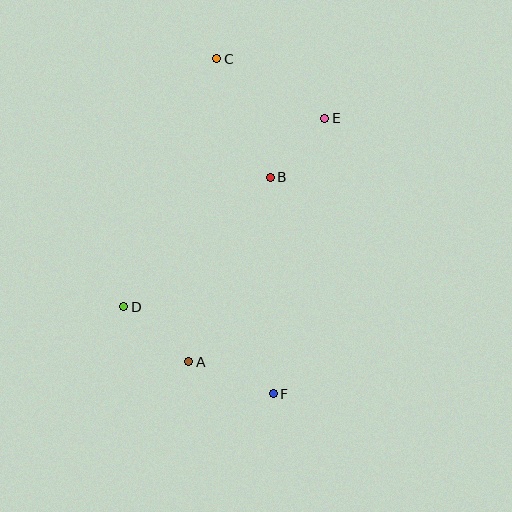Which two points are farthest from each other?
Points C and F are farthest from each other.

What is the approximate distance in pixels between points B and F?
The distance between B and F is approximately 217 pixels.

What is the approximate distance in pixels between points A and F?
The distance between A and F is approximately 91 pixels.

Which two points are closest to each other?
Points B and E are closest to each other.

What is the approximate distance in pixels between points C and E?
The distance between C and E is approximately 123 pixels.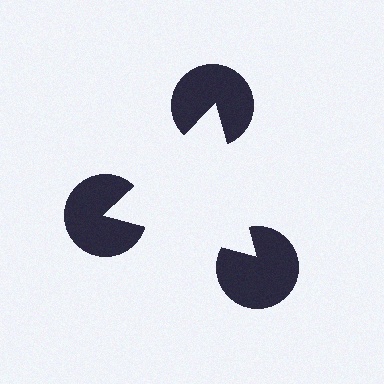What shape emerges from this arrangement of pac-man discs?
An illusory triangle — its edges are inferred from the aligned wedge cuts in the pac-man discs, not physically drawn.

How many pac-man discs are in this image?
There are 3 — one at each vertex of the illusory triangle.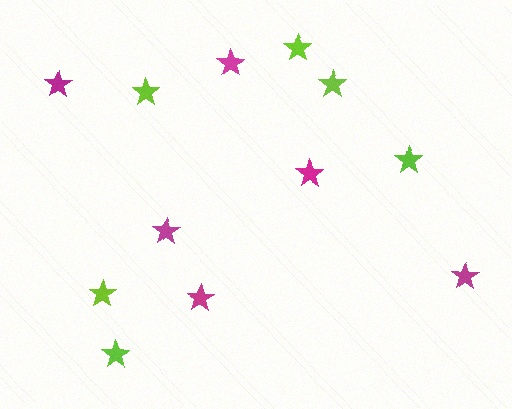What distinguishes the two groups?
There are 2 groups: one group of magenta stars (6) and one group of lime stars (6).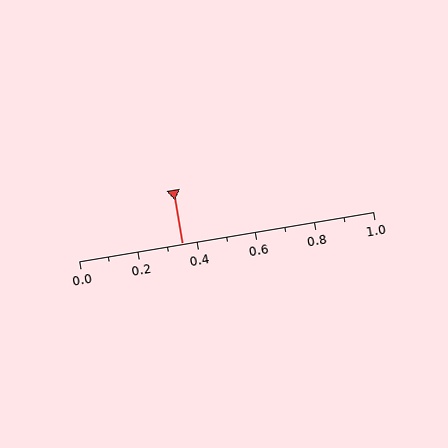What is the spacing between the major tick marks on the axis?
The major ticks are spaced 0.2 apart.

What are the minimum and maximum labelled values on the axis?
The axis runs from 0.0 to 1.0.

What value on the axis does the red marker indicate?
The marker indicates approximately 0.35.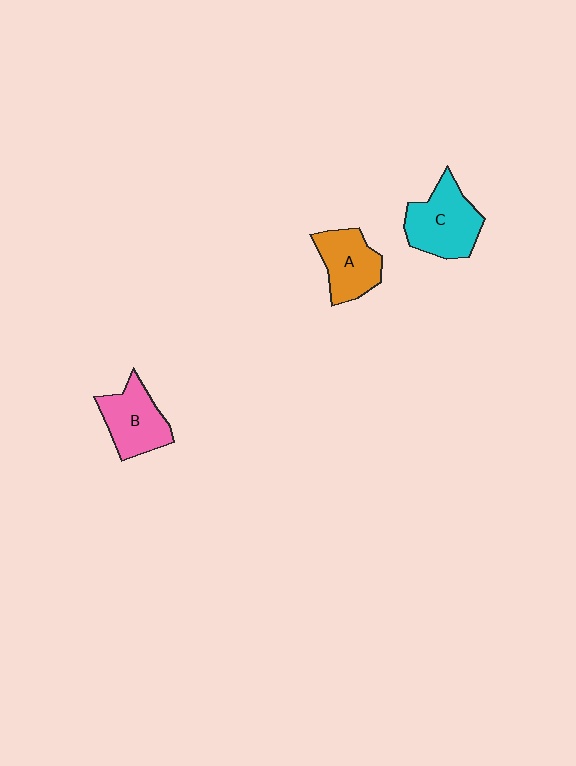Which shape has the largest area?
Shape C (cyan).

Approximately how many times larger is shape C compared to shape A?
Approximately 1.2 times.